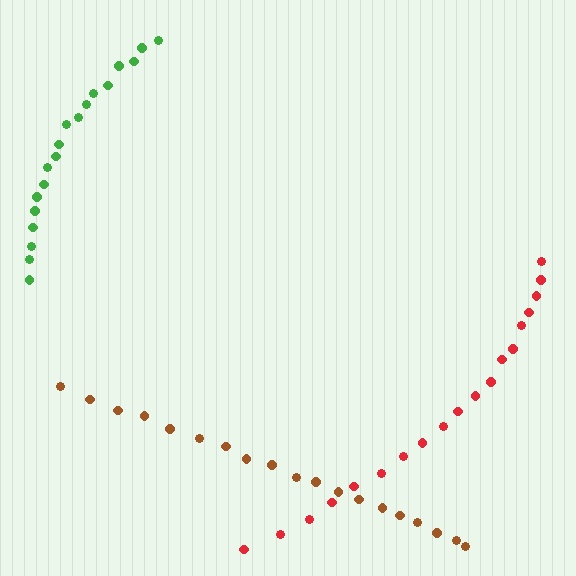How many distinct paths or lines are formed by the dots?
There are 3 distinct paths.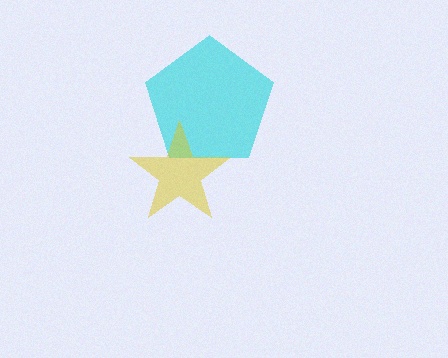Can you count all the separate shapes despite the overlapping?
Yes, there are 2 separate shapes.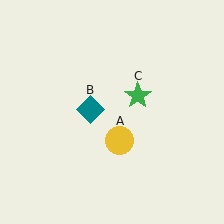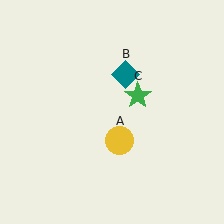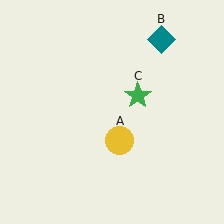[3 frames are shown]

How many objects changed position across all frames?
1 object changed position: teal diamond (object B).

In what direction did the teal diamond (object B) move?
The teal diamond (object B) moved up and to the right.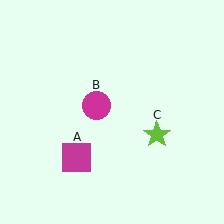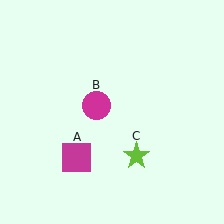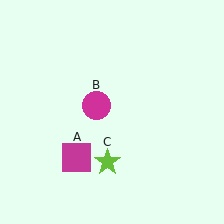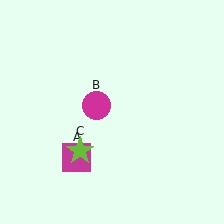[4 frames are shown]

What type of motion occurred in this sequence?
The lime star (object C) rotated clockwise around the center of the scene.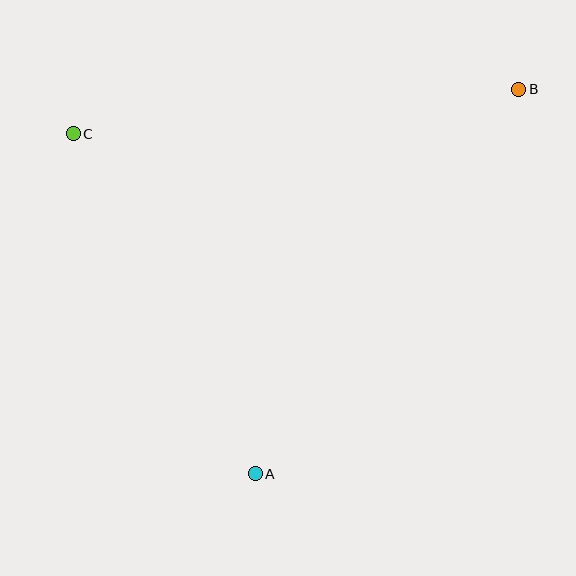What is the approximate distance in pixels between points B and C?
The distance between B and C is approximately 448 pixels.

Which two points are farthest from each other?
Points A and B are farthest from each other.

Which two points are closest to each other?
Points A and C are closest to each other.